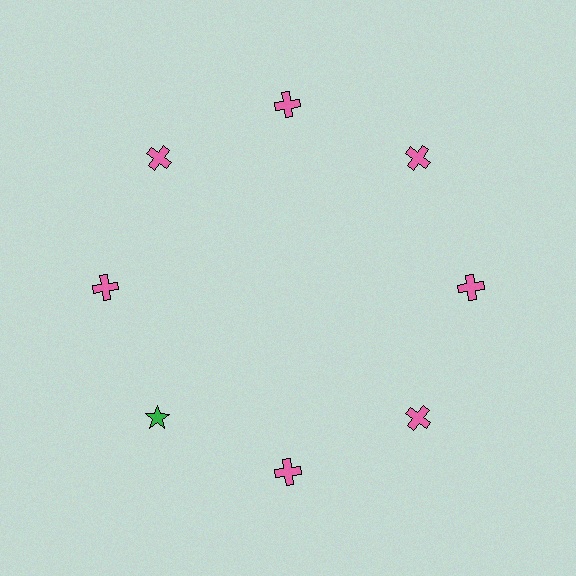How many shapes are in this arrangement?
There are 8 shapes arranged in a ring pattern.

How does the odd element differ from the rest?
It differs in both color (green instead of pink) and shape (star instead of cross).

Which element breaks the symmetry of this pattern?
The green star at roughly the 8 o'clock position breaks the symmetry. All other shapes are pink crosses.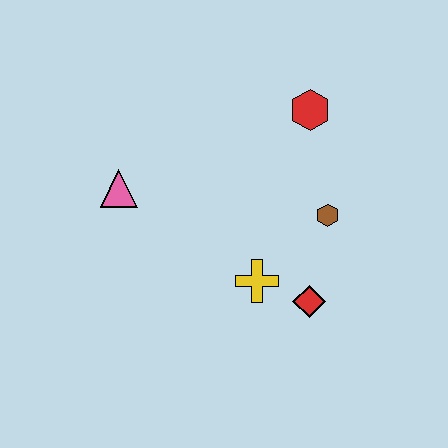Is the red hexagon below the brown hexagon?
No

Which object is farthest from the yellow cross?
The red hexagon is farthest from the yellow cross.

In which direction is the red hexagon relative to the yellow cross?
The red hexagon is above the yellow cross.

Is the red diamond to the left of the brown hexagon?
Yes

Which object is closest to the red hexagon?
The brown hexagon is closest to the red hexagon.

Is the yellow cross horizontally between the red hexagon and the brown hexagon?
No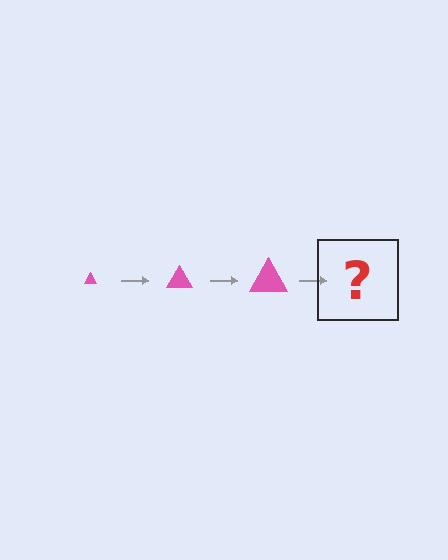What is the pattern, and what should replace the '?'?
The pattern is that the triangle gets progressively larger each step. The '?' should be a pink triangle, larger than the previous one.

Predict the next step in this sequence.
The next step is a pink triangle, larger than the previous one.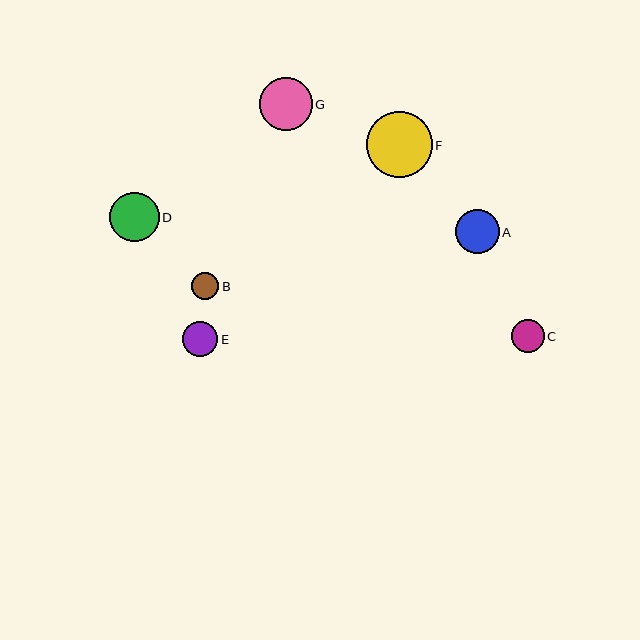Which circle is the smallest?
Circle B is the smallest with a size of approximately 27 pixels.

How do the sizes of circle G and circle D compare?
Circle G and circle D are approximately the same size.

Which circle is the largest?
Circle F is the largest with a size of approximately 66 pixels.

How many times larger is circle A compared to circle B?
Circle A is approximately 1.6 times the size of circle B.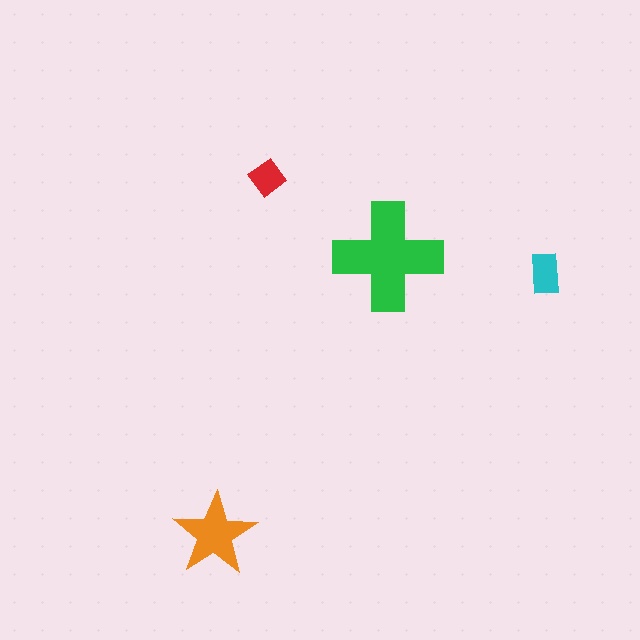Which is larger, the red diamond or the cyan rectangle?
The cyan rectangle.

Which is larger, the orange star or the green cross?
The green cross.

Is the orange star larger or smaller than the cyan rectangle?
Larger.